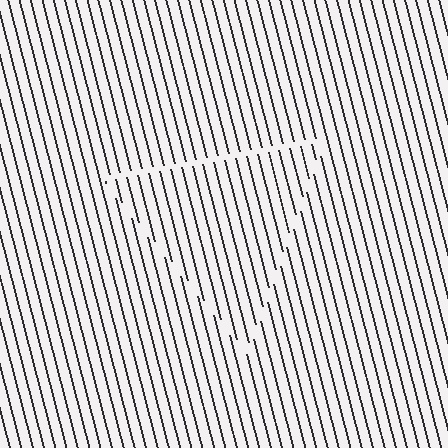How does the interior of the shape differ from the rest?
The interior of the shape contains the same grating, shifted by half a period — the contour is defined by the phase discontinuity where line-ends from the inner and outer gratings abut.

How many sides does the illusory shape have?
3 sides — the line-ends trace a triangle.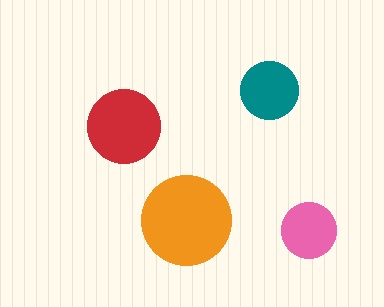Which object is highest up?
The teal circle is topmost.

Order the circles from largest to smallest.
the orange one, the red one, the teal one, the pink one.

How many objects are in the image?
There are 4 objects in the image.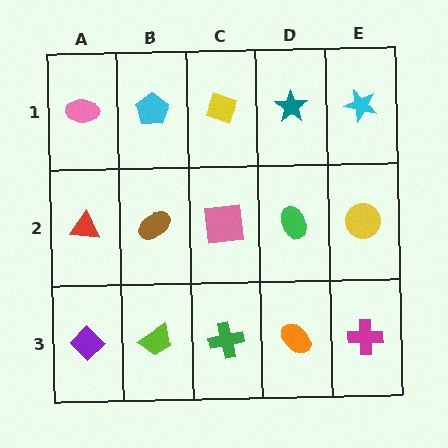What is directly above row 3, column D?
A green ellipse.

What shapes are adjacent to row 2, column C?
A yellow diamond (row 1, column C), a green cross (row 3, column C), a brown ellipse (row 2, column B), a green ellipse (row 2, column D).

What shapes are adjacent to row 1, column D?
A green ellipse (row 2, column D), a yellow diamond (row 1, column C), a cyan star (row 1, column E).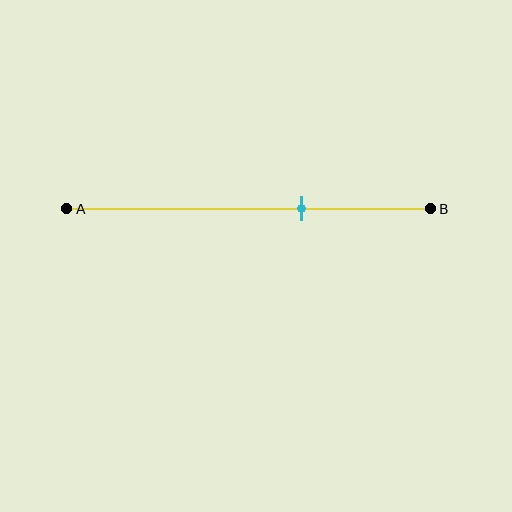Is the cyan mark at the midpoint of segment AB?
No, the mark is at about 65% from A, not at the 50% midpoint.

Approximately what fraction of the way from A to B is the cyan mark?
The cyan mark is approximately 65% of the way from A to B.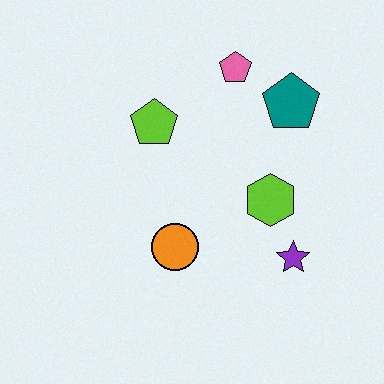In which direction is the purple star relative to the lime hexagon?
The purple star is below the lime hexagon.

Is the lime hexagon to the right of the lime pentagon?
Yes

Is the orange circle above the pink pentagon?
No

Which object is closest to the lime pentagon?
The pink pentagon is closest to the lime pentagon.